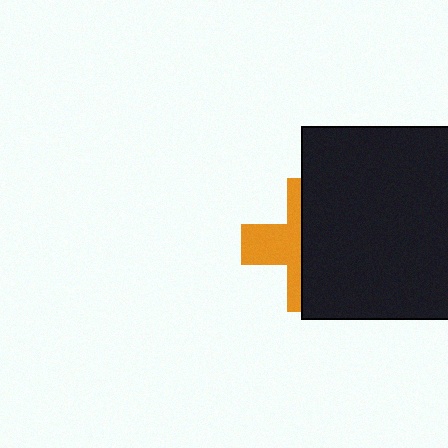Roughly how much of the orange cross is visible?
A small part of it is visible (roughly 41%).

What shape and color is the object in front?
The object in front is a black square.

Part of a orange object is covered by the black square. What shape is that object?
It is a cross.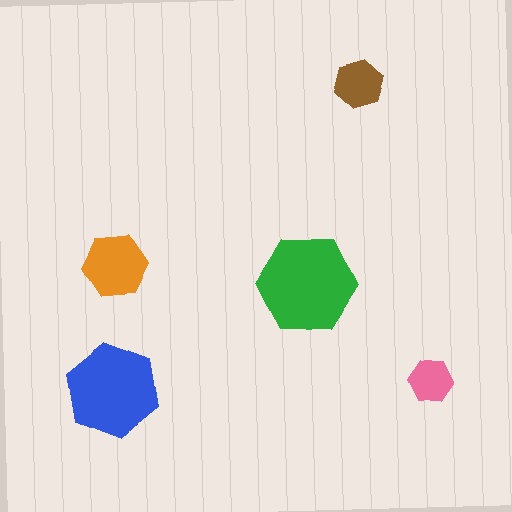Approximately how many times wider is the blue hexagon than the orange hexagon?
About 1.5 times wider.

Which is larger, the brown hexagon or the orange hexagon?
The orange one.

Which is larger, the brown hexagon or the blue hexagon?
The blue one.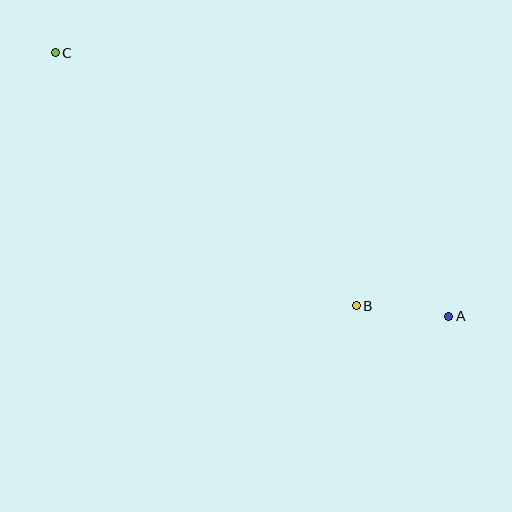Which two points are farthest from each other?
Points A and C are farthest from each other.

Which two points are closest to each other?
Points A and B are closest to each other.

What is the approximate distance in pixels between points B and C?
The distance between B and C is approximately 393 pixels.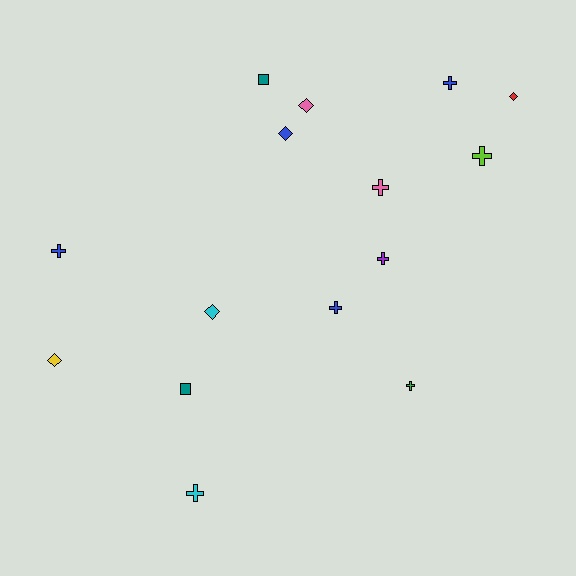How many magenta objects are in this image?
There are no magenta objects.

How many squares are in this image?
There are 2 squares.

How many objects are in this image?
There are 15 objects.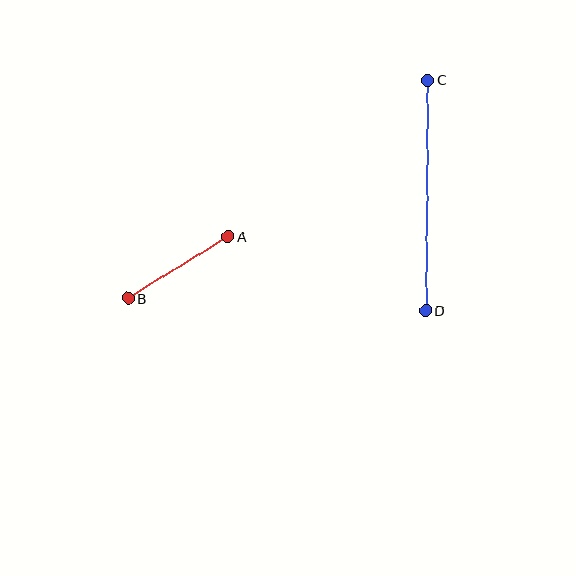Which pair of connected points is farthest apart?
Points C and D are farthest apart.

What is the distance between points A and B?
The distance is approximately 118 pixels.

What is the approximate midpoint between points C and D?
The midpoint is at approximately (427, 195) pixels.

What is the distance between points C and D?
The distance is approximately 230 pixels.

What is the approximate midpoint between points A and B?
The midpoint is at approximately (178, 268) pixels.